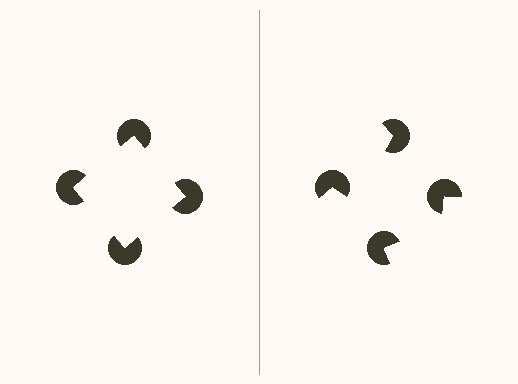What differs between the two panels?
The pac-man discs are positioned identically on both sides; only the wedge orientations differ. On the left they align to a square; on the right they are misaligned.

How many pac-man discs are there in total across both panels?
8 — 4 on each side.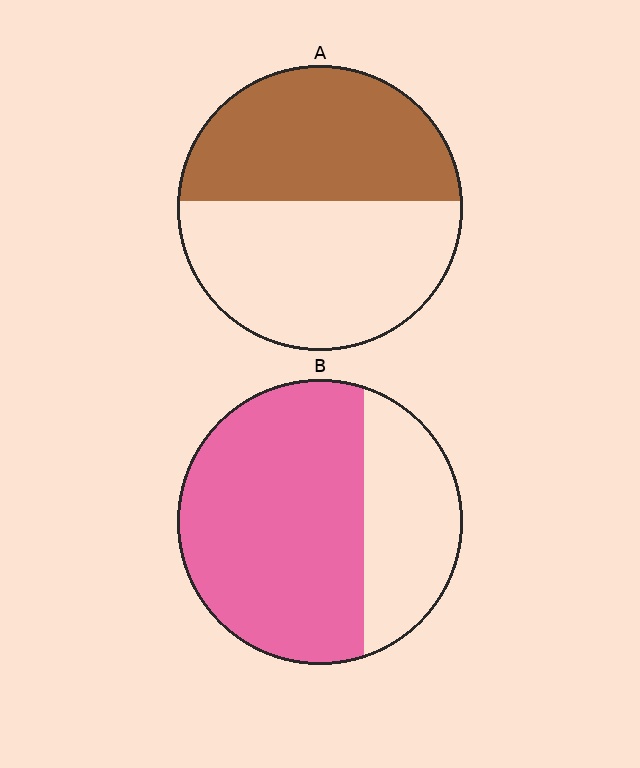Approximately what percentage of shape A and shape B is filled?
A is approximately 45% and B is approximately 70%.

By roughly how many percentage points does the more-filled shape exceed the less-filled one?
By roughly 20 percentage points (B over A).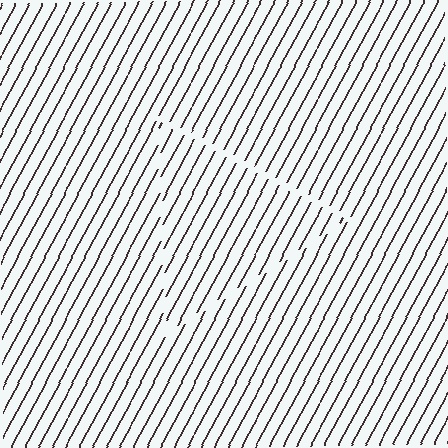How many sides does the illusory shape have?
3 sides — the line-ends trace a triangle.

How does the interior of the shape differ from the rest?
The interior of the shape contains the same grating, shifted by half a period — the contour is defined by the phase discontinuity where line-ends from the inner and outer gratings abut.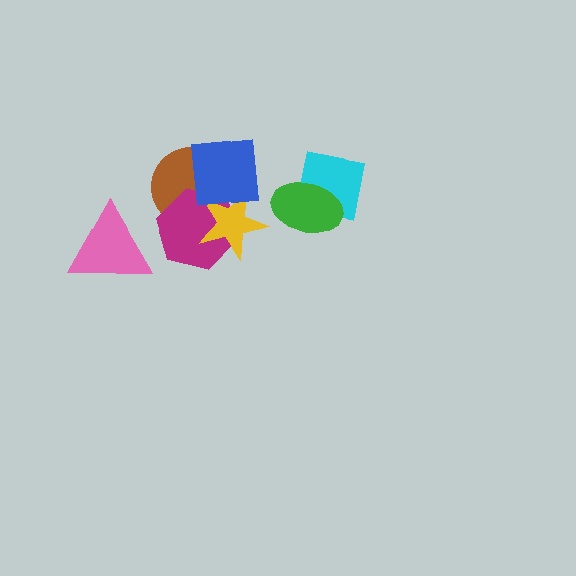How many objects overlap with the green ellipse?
1 object overlaps with the green ellipse.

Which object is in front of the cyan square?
The green ellipse is in front of the cyan square.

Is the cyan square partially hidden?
Yes, it is partially covered by another shape.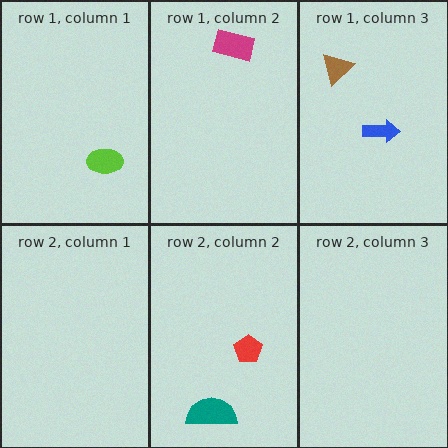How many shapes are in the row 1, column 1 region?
1.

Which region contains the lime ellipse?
The row 1, column 1 region.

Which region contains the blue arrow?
The row 1, column 3 region.